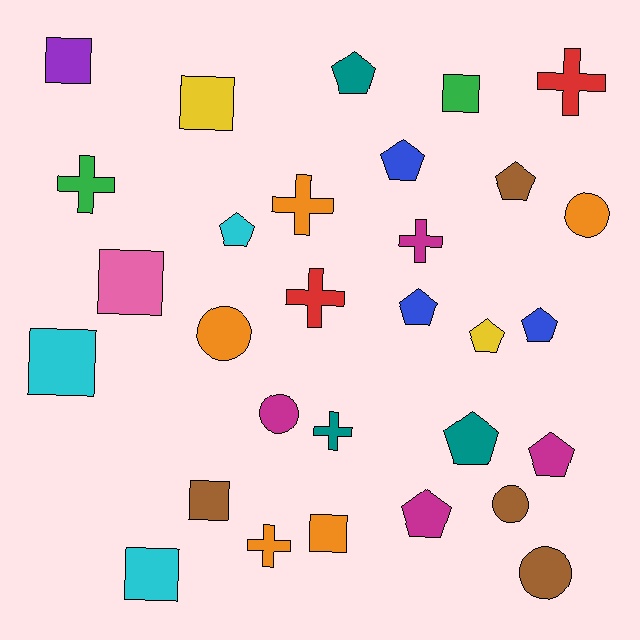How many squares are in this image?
There are 8 squares.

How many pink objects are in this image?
There is 1 pink object.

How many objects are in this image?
There are 30 objects.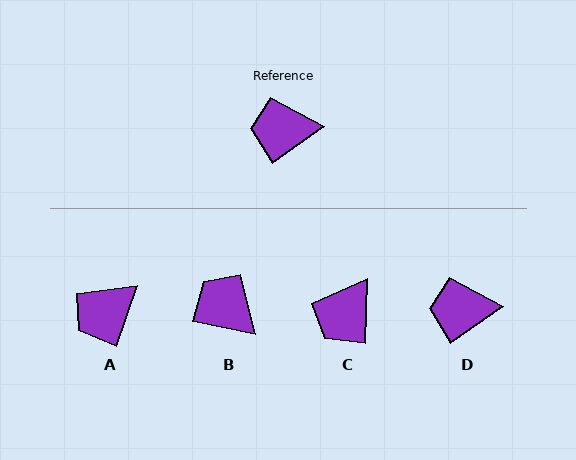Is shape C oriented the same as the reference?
No, it is off by about 52 degrees.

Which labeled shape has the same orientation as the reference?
D.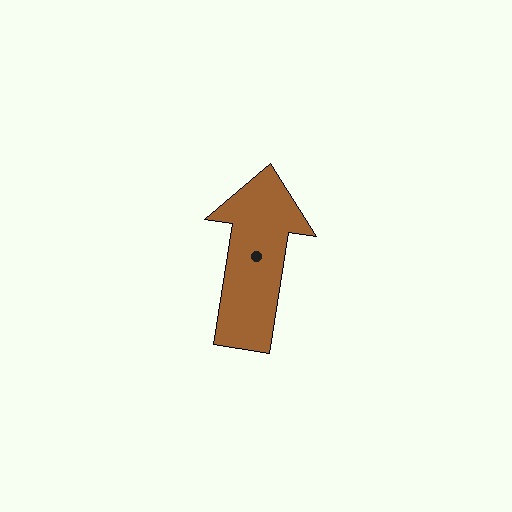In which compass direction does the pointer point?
North.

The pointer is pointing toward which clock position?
Roughly 12 o'clock.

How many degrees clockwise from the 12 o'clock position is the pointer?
Approximately 9 degrees.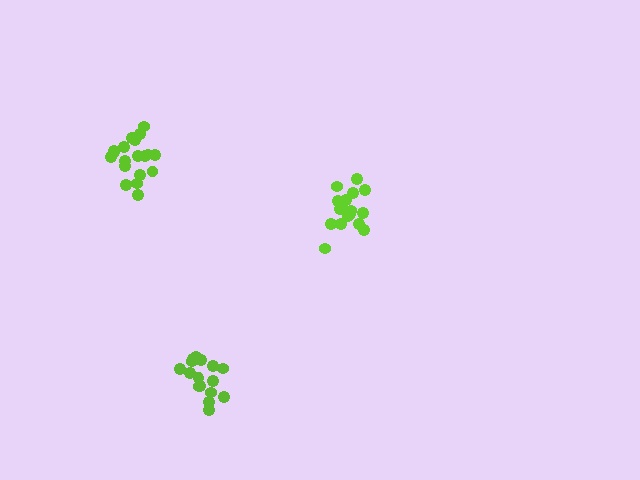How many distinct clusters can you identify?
There are 3 distinct clusters.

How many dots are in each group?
Group 1: 16 dots, Group 2: 19 dots, Group 3: 17 dots (52 total).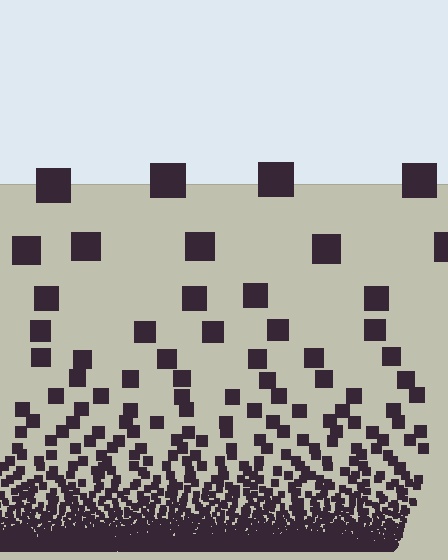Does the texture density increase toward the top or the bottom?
Density increases toward the bottom.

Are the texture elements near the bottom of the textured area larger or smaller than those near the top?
Smaller. The gradient is inverted — elements near the bottom are smaller and denser.